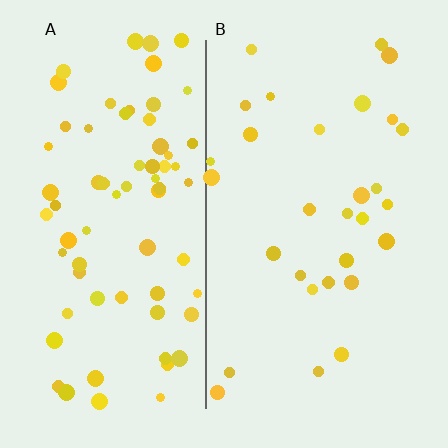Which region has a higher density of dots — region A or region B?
A (the left).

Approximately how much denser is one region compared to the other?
Approximately 2.4× — region A over region B.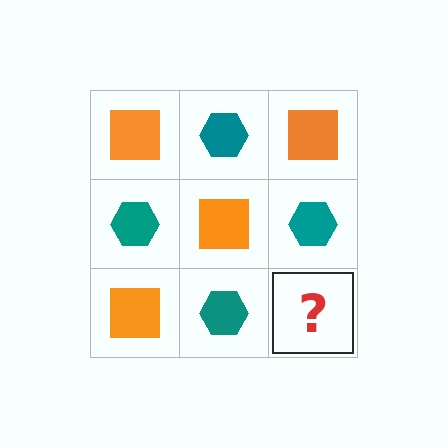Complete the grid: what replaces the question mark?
The question mark should be replaced with an orange square.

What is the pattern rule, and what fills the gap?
The rule is that it alternates orange square and teal hexagon in a checkerboard pattern. The gap should be filled with an orange square.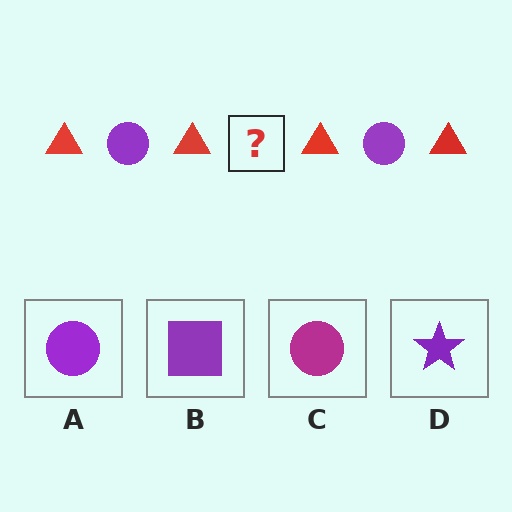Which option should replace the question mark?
Option A.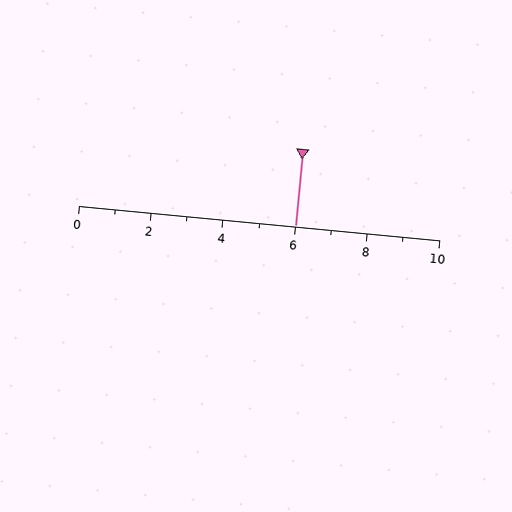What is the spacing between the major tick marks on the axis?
The major ticks are spaced 2 apart.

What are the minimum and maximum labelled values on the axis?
The axis runs from 0 to 10.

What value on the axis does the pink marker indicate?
The marker indicates approximately 6.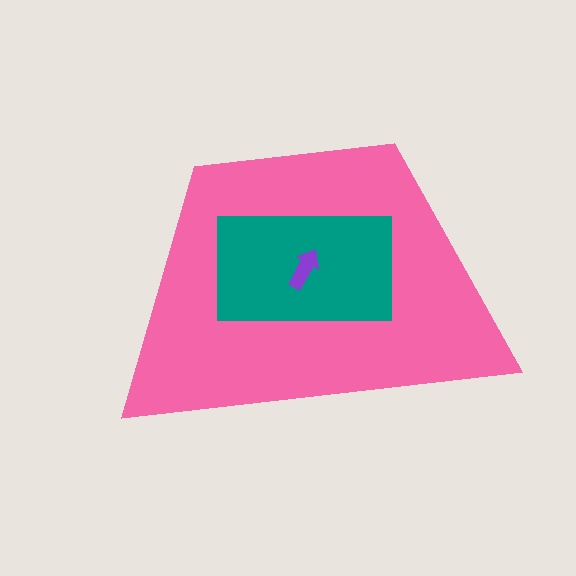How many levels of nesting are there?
3.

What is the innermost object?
The purple arrow.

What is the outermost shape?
The pink trapezoid.